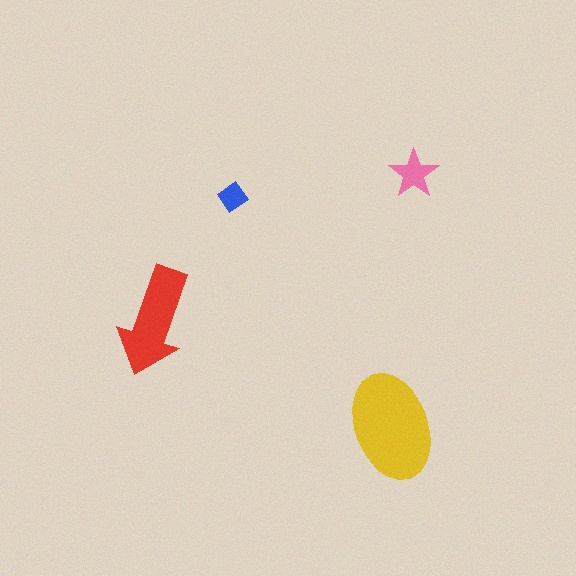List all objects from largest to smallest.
The yellow ellipse, the red arrow, the pink star, the blue diamond.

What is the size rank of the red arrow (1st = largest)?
2nd.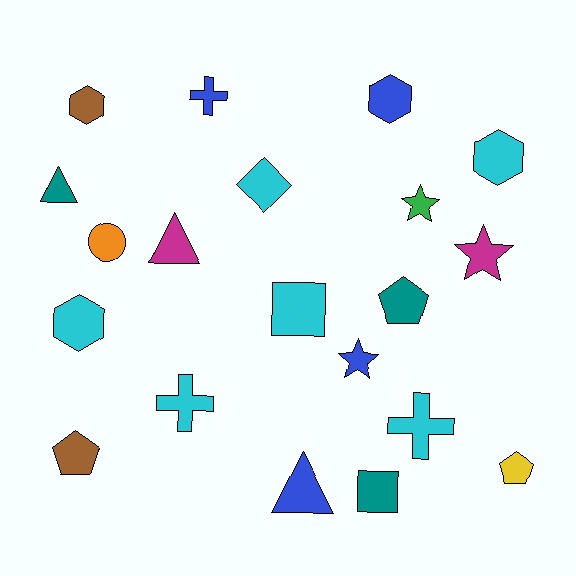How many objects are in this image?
There are 20 objects.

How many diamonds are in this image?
There is 1 diamond.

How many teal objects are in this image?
There are 3 teal objects.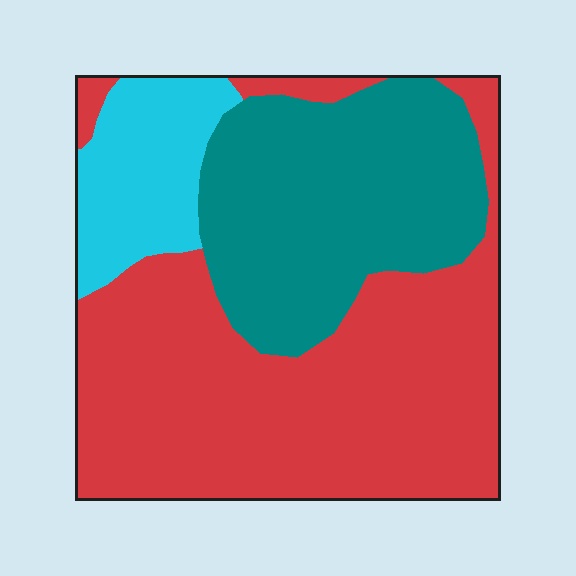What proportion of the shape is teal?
Teal takes up about one third (1/3) of the shape.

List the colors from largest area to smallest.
From largest to smallest: red, teal, cyan.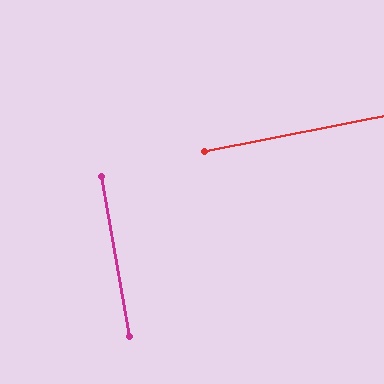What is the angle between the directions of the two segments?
Approximately 89 degrees.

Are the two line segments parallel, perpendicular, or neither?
Perpendicular — they meet at approximately 89°.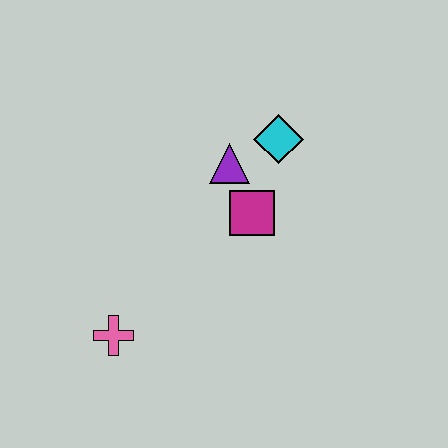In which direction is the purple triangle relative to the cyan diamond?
The purple triangle is to the left of the cyan diamond.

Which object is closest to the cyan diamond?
The purple triangle is closest to the cyan diamond.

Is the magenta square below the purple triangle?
Yes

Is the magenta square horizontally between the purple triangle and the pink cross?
No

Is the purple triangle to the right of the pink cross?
Yes